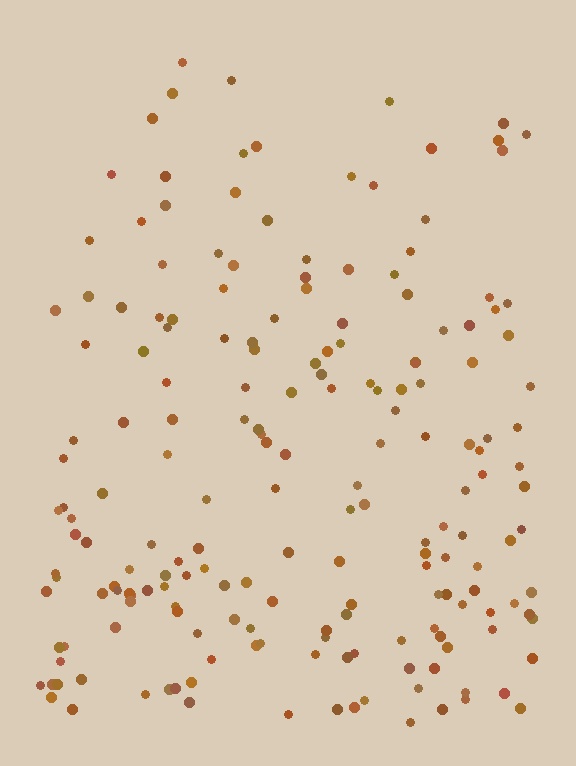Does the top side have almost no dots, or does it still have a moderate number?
Still a moderate number, just noticeably fewer than the bottom.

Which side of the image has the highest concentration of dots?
The bottom.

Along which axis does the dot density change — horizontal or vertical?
Vertical.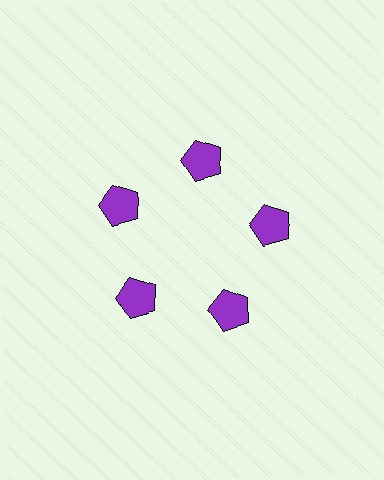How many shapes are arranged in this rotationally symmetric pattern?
There are 5 shapes, arranged in 5 groups of 1.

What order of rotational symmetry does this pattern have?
This pattern has 5-fold rotational symmetry.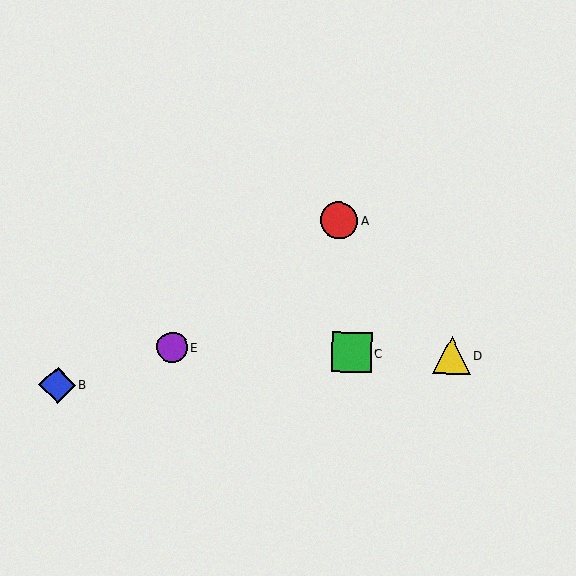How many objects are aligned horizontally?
3 objects (C, D, E) are aligned horizontally.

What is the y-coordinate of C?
Object C is at y≈352.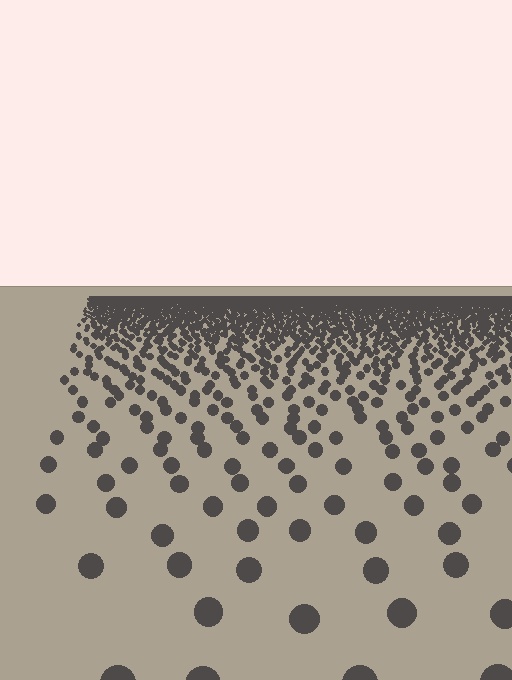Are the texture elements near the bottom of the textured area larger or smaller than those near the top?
Larger. Near the bottom, elements are closer to the viewer and appear at a bigger on-screen size.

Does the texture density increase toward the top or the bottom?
Density increases toward the top.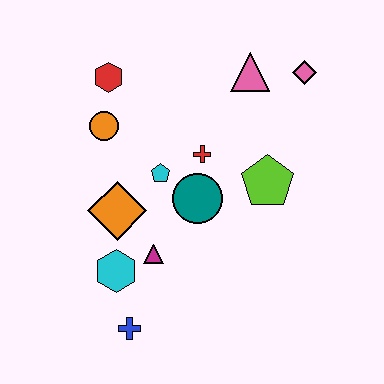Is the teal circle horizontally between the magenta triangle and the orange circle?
No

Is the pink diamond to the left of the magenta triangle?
No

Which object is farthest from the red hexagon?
The blue cross is farthest from the red hexagon.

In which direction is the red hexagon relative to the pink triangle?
The red hexagon is to the left of the pink triangle.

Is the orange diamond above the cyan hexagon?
Yes